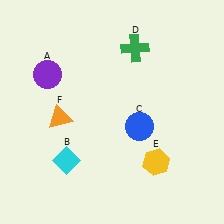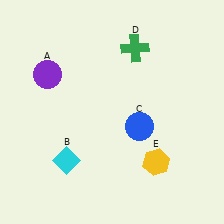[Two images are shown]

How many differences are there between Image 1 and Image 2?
There is 1 difference between the two images.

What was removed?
The orange triangle (F) was removed in Image 2.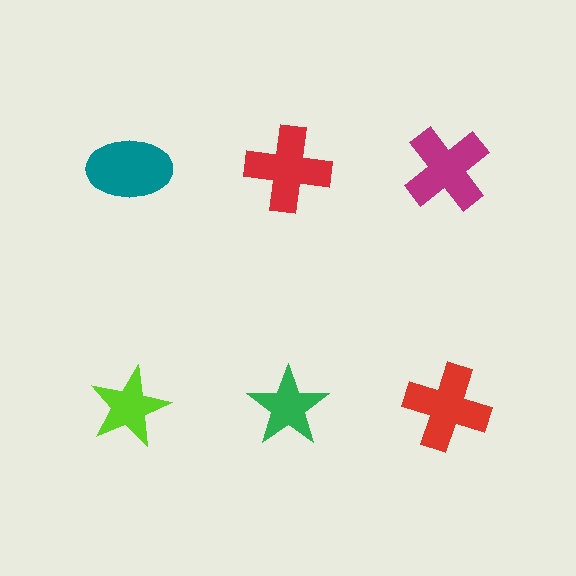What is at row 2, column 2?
A green star.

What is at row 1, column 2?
A red cross.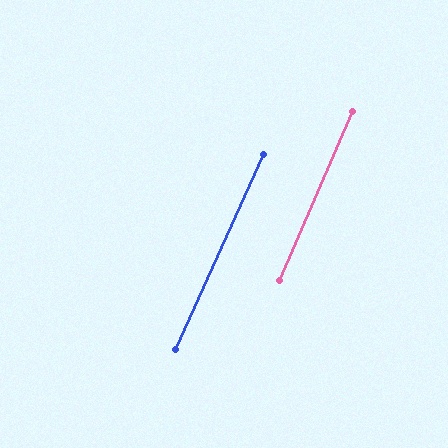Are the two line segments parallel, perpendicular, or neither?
Parallel — their directions differ by only 0.8°.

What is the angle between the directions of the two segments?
Approximately 1 degree.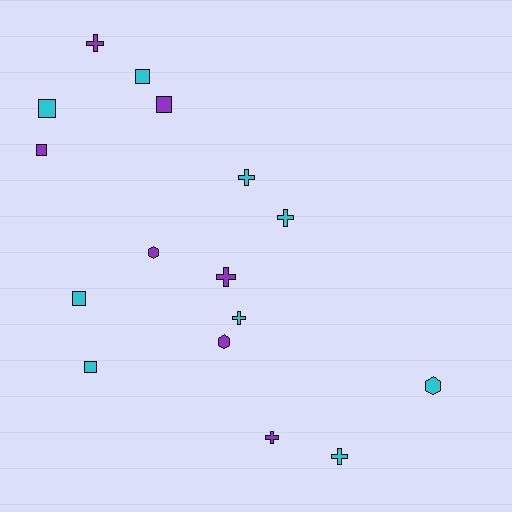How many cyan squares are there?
There are 4 cyan squares.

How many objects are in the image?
There are 16 objects.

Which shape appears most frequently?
Cross, with 7 objects.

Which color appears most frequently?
Cyan, with 9 objects.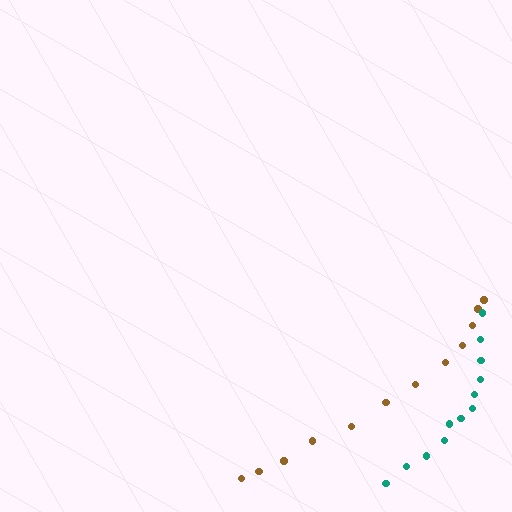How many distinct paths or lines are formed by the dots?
There are 2 distinct paths.